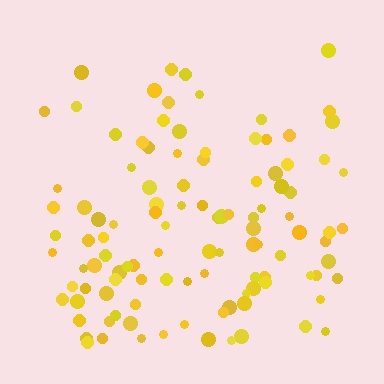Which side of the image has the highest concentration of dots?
The bottom.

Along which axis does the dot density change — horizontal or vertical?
Vertical.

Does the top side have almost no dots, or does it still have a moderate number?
Still a moderate number, just noticeably fewer than the bottom.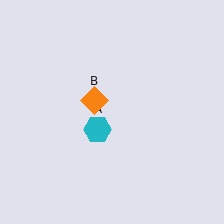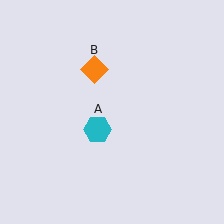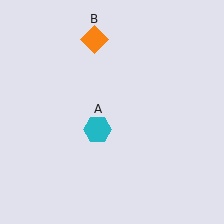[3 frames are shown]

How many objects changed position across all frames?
1 object changed position: orange diamond (object B).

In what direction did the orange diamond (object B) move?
The orange diamond (object B) moved up.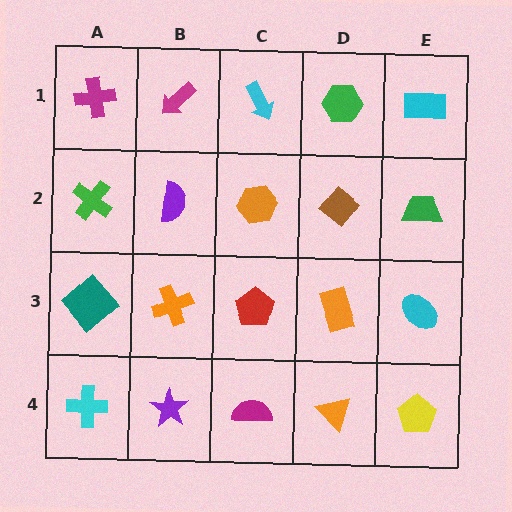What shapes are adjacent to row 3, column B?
A purple semicircle (row 2, column B), a purple star (row 4, column B), a teal diamond (row 3, column A), a red pentagon (row 3, column C).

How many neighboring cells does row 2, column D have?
4.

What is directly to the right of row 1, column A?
A magenta arrow.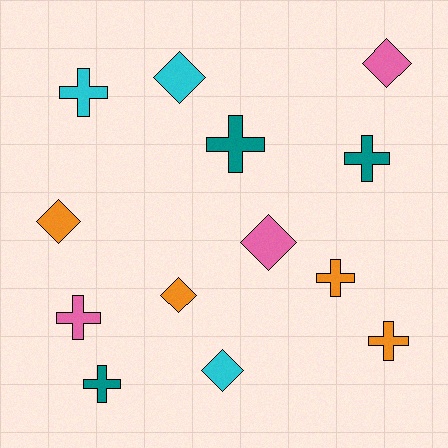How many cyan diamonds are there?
There are 2 cyan diamonds.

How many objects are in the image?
There are 13 objects.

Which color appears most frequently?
Orange, with 4 objects.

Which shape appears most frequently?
Cross, with 7 objects.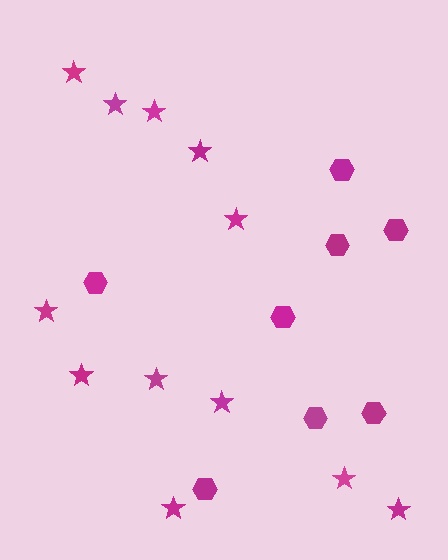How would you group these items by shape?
There are 2 groups: one group of stars (12) and one group of hexagons (8).